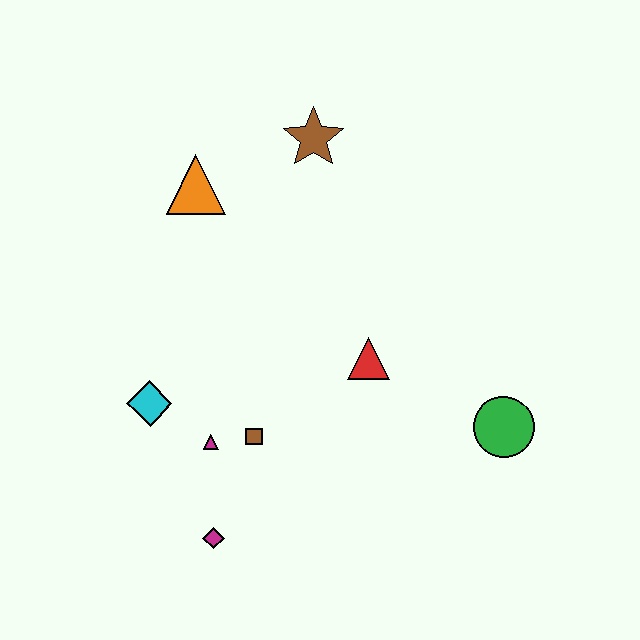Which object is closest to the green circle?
The red triangle is closest to the green circle.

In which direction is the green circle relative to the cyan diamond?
The green circle is to the right of the cyan diamond.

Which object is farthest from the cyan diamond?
The green circle is farthest from the cyan diamond.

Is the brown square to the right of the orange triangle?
Yes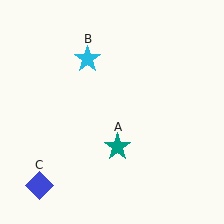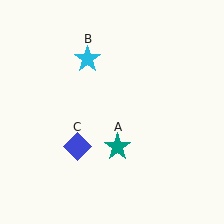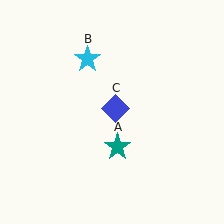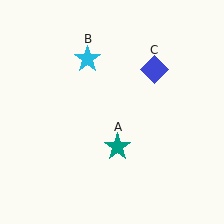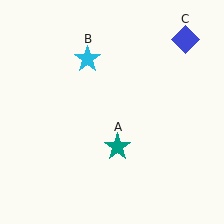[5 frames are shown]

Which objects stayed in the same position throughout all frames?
Teal star (object A) and cyan star (object B) remained stationary.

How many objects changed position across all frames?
1 object changed position: blue diamond (object C).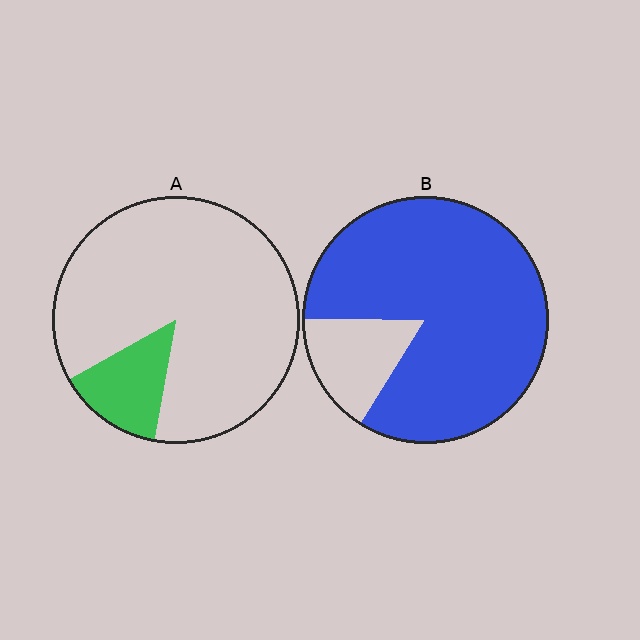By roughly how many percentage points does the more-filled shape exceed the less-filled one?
By roughly 70 percentage points (B over A).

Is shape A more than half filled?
No.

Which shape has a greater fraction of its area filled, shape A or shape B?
Shape B.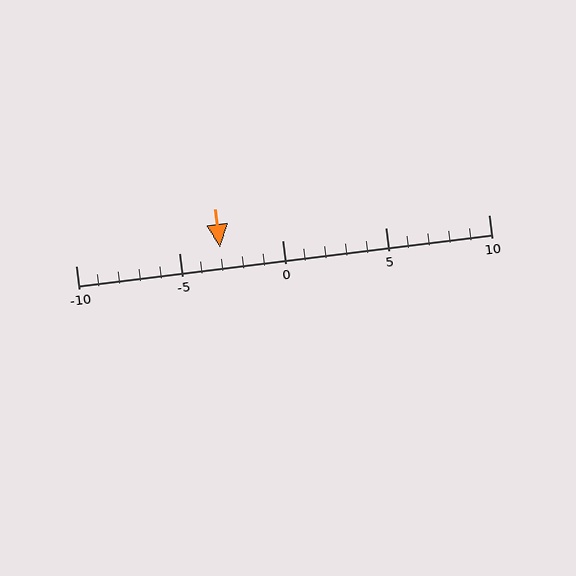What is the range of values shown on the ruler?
The ruler shows values from -10 to 10.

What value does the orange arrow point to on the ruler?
The orange arrow points to approximately -3.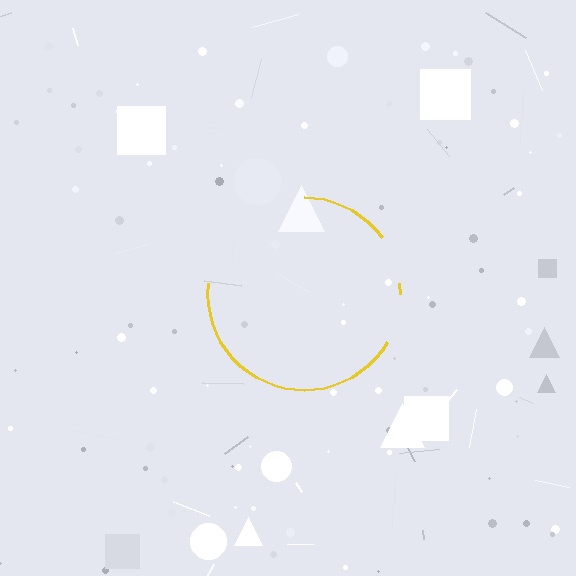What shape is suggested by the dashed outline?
The dashed outline suggests a circle.